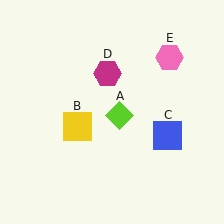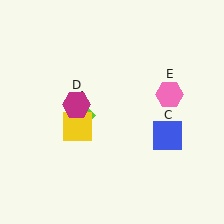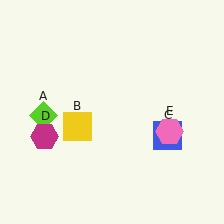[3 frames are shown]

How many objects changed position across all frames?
3 objects changed position: lime diamond (object A), magenta hexagon (object D), pink hexagon (object E).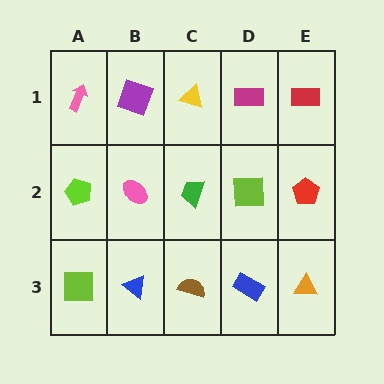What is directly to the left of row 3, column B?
A lime square.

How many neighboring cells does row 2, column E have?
3.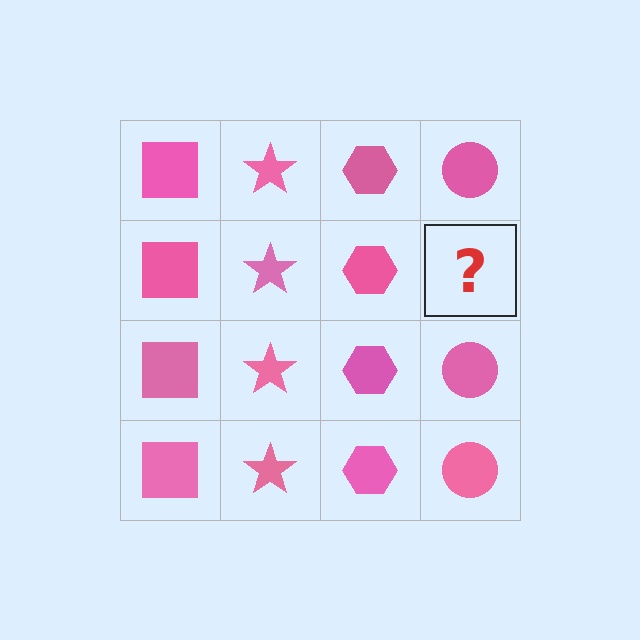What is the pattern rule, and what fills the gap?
The rule is that each column has a consistent shape. The gap should be filled with a pink circle.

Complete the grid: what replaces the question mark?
The question mark should be replaced with a pink circle.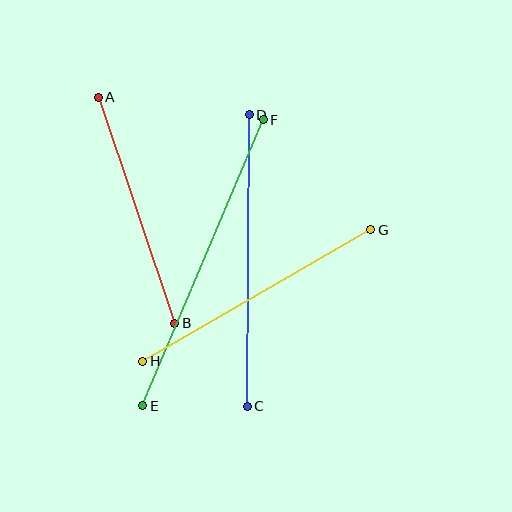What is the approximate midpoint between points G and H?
The midpoint is at approximately (257, 296) pixels.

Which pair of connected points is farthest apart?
Points E and F are farthest apart.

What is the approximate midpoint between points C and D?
The midpoint is at approximately (248, 260) pixels.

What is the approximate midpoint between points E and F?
The midpoint is at approximately (203, 263) pixels.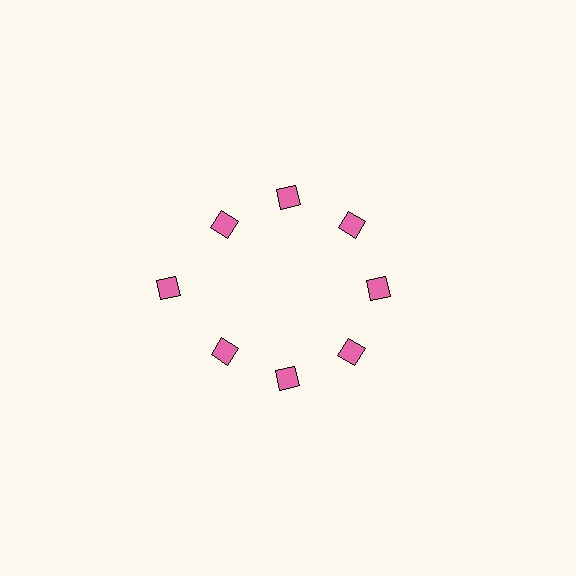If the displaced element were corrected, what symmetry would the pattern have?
It would have 8-fold rotational symmetry — the pattern would map onto itself every 45 degrees.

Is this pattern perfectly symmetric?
No. The 8 pink diamonds are arranged in a ring, but one element near the 9 o'clock position is pushed outward from the center, breaking the 8-fold rotational symmetry.